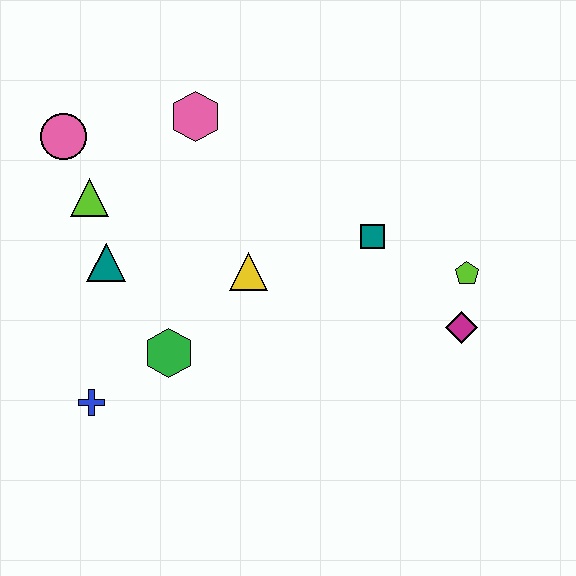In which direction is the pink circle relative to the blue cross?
The pink circle is above the blue cross.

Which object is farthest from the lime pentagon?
The pink circle is farthest from the lime pentagon.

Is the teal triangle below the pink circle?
Yes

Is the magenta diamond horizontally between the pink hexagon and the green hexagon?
No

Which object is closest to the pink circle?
The lime triangle is closest to the pink circle.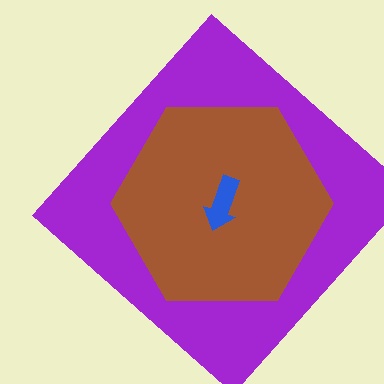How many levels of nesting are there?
3.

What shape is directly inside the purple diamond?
The brown hexagon.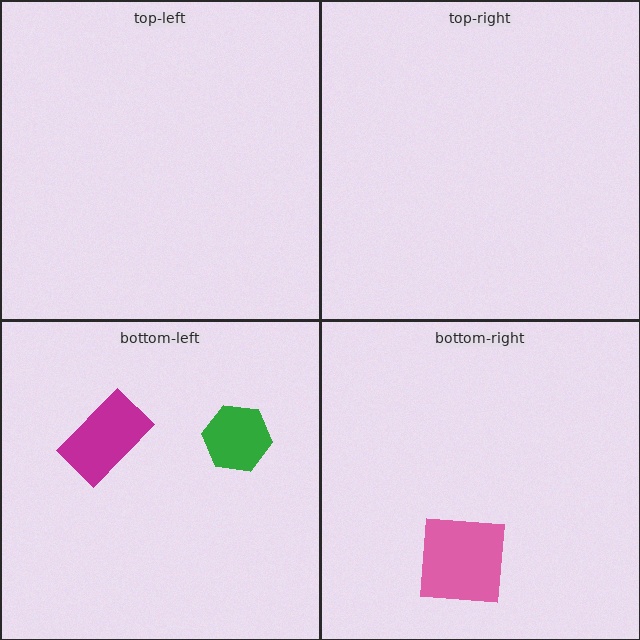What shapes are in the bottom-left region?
The green hexagon, the magenta rectangle.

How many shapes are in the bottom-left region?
2.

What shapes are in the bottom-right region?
The pink square.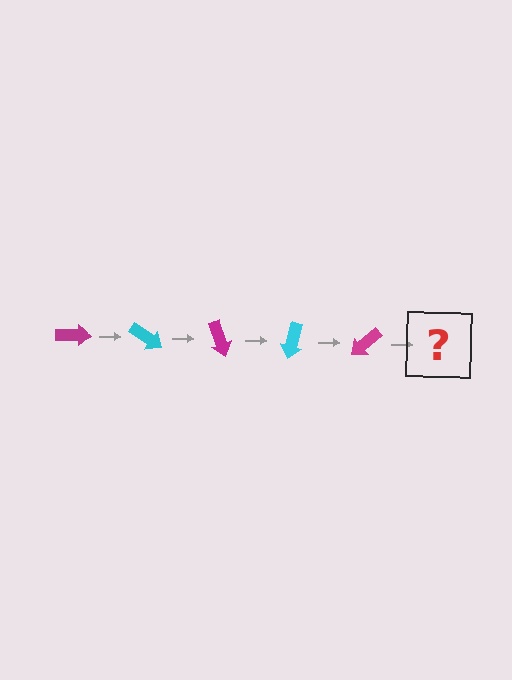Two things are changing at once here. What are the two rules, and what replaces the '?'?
The two rules are that it rotates 35 degrees each step and the color cycles through magenta and cyan. The '?' should be a cyan arrow, rotated 175 degrees from the start.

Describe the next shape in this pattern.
It should be a cyan arrow, rotated 175 degrees from the start.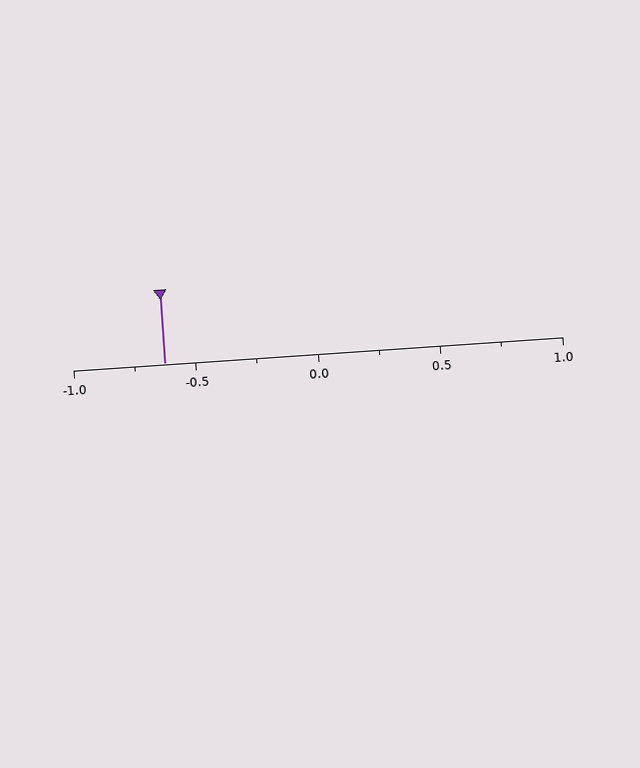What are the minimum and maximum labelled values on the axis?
The axis runs from -1.0 to 1.0.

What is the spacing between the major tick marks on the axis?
The major ticks are spaced 0.5 apart.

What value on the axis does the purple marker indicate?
The marker indicates approximately -0.62.